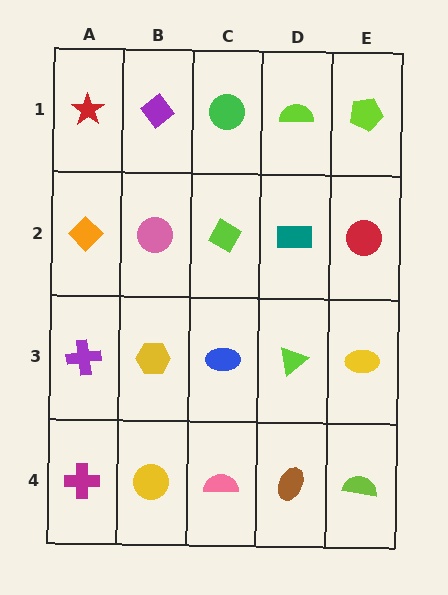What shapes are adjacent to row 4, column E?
A yellow ellipse (row 3, column E), a brown ellipse (row 4, column D).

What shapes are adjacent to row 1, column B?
A pink circle (row 2, column B), a red star (row 1, column A), a green circle (row 1, column C).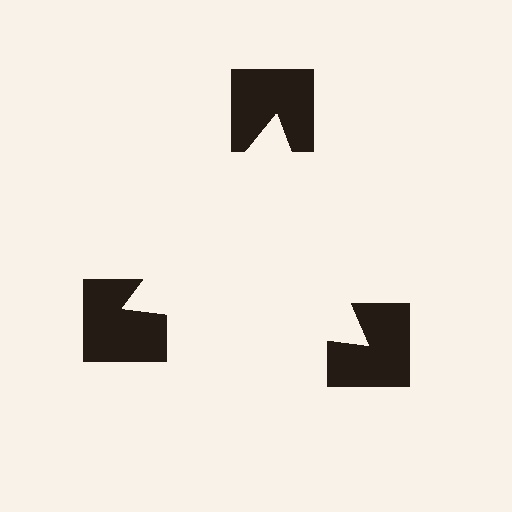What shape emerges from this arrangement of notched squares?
An illusory triangle — its edges are inferred from the aligned wedge cuts in the notched squares, not physically drawn.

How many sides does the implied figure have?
3 sides.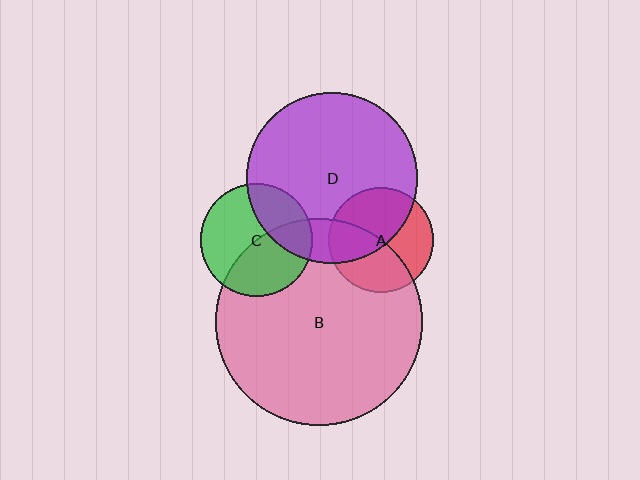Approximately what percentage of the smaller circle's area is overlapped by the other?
Approximately 50%.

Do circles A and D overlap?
Yes.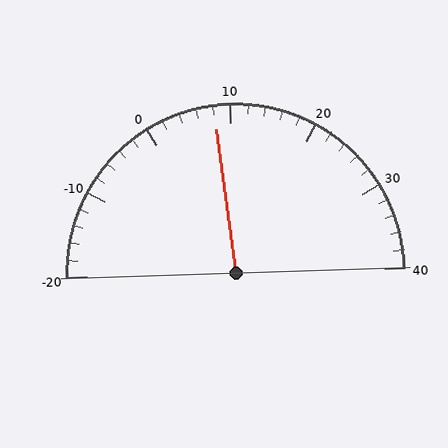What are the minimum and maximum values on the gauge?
The gauge ranges from -20 to 40.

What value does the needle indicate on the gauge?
The needle indicates approximately 8.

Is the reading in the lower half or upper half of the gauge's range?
The reading is in the lower half of the range (-20 to 40).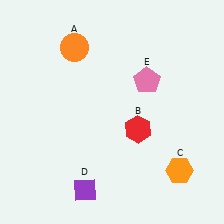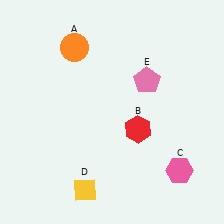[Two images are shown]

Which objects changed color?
C changed from orange to pink. D changed from purple to yellow.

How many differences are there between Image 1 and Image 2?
There are 2 differences between the two images.